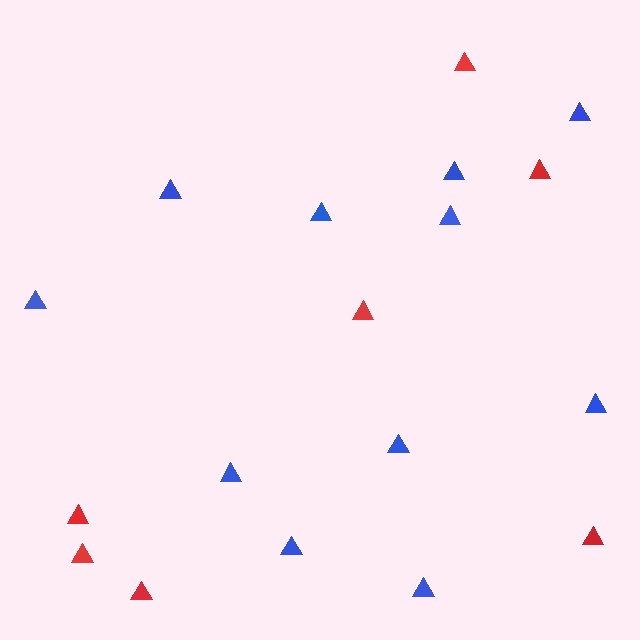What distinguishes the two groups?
There are 2 groups: one group of red triangles (7) and one group of blue triangles (11).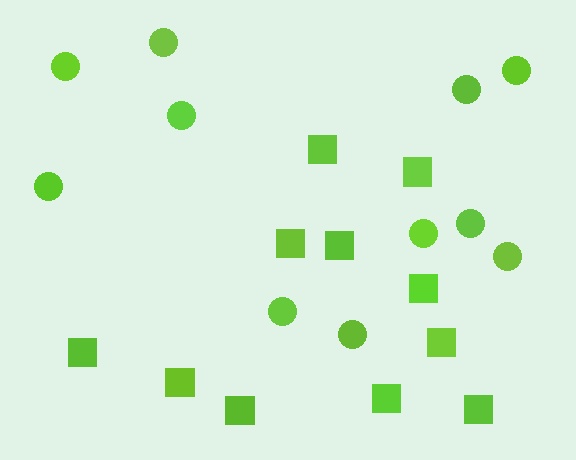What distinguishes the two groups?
There are 2 groups: one group of circles (11) and one group of squares (11).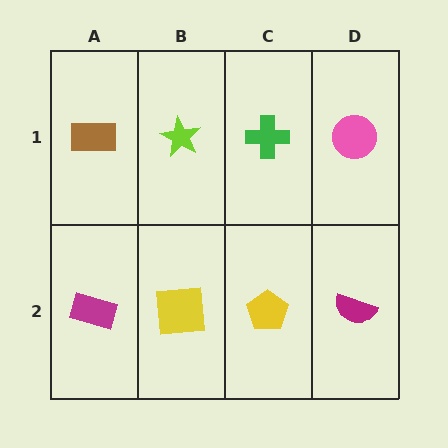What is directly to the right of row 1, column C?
A pink circle.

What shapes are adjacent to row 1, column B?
A yellow square (row 2, column B), a brown rectangle (row 1, column A), a green cross (row 1, column C).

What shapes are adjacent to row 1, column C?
A yellow pentagon (row 2, column C), a lime star (row 1, column B), a pink circle (row 1, column D).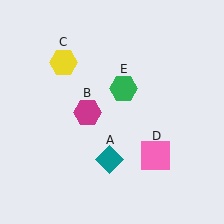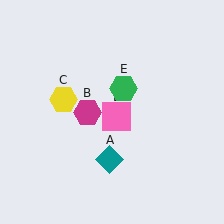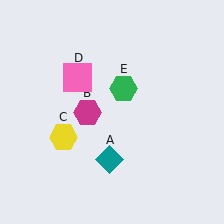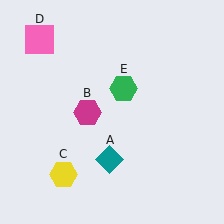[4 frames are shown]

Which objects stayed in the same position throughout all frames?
Teal diamond (object A) and magenta hexagon (object B) and green hexagon (object E) remained stationary.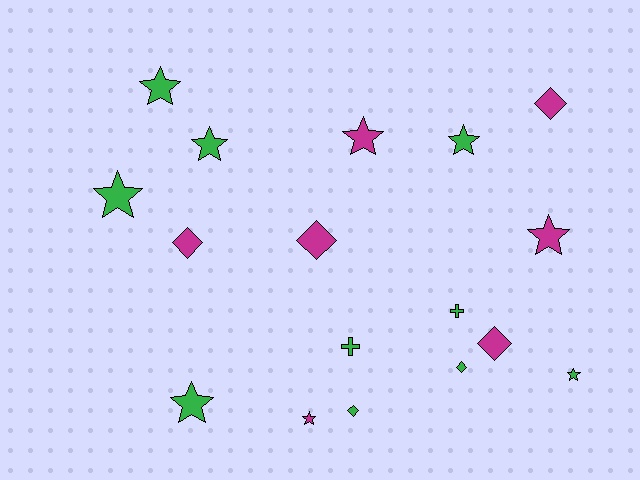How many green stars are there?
There are 6 green stars.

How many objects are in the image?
There are 17 objects.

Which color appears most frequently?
Green, with 10 objects.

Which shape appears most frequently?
Star, with 9 objects.